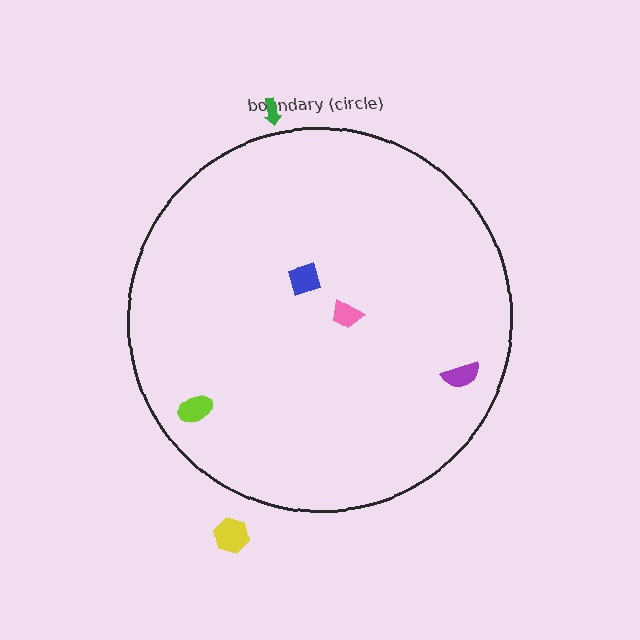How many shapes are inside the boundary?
4 inside, 2 outside.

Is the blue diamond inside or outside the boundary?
Inside.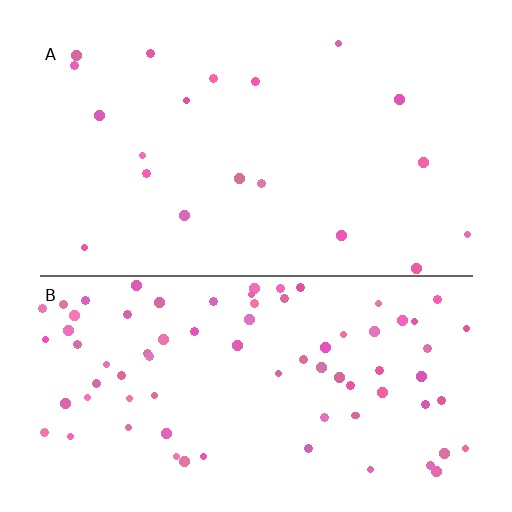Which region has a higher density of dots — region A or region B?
B (the bottom).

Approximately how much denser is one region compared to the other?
Approximately 4.1× — region B over region A.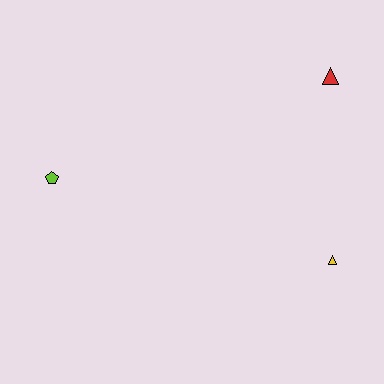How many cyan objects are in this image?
There are no cyan objects.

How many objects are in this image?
There are 3 objects.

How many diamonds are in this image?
There are no diamonds.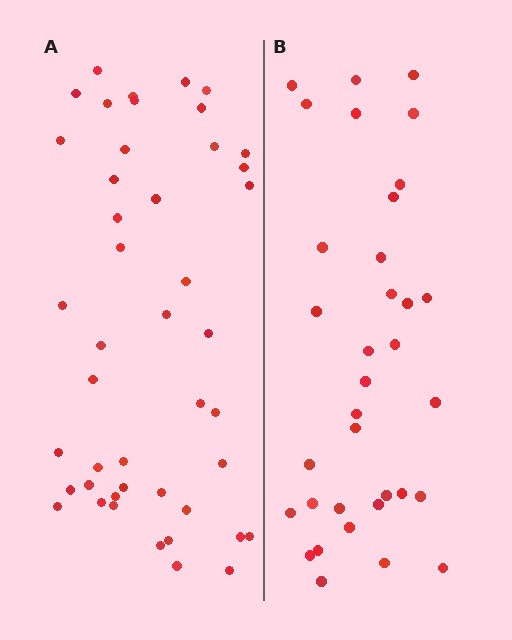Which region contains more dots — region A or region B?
Region A (the left region) has more dots.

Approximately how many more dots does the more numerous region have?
Region A has roughly 12 or so more dots than region B.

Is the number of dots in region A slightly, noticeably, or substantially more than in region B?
Region A has noticeably more, but not dramatically so. The ratio is roughly 1.3 to 1.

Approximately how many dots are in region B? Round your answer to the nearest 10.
About 30 dots. (The exact count is 34, which rounds to 30.)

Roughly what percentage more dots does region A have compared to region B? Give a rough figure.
About 30% more.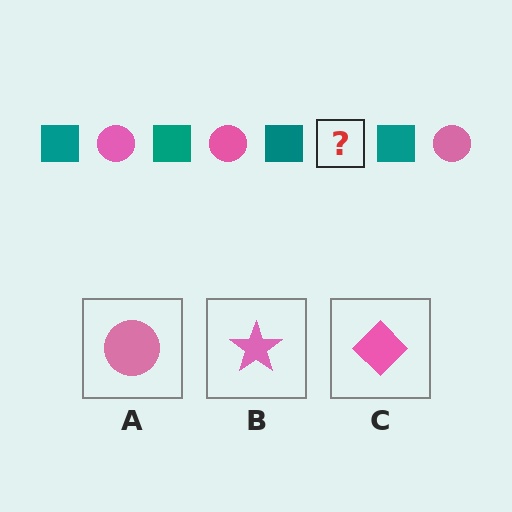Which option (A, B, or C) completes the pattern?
A.